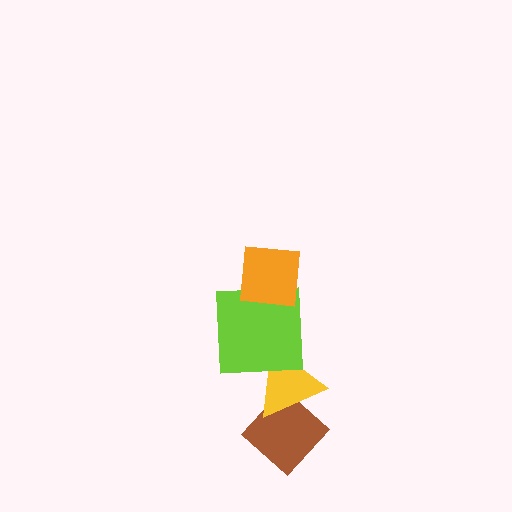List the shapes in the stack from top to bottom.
From top to bottom: the orange square, the lime square, the yellow triangle, the brown diamond.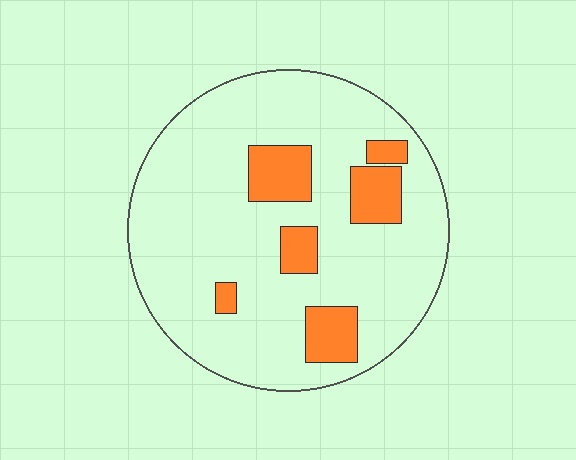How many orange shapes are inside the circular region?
6.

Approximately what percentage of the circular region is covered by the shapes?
Approximately 15%.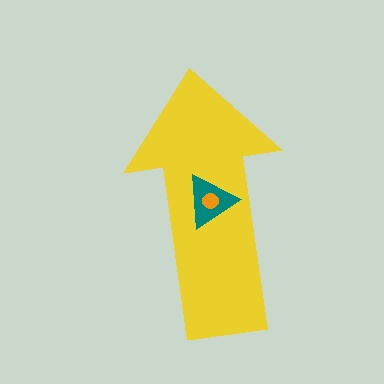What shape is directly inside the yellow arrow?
The teal triangle.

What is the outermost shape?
The yellow arrow.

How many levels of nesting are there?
3.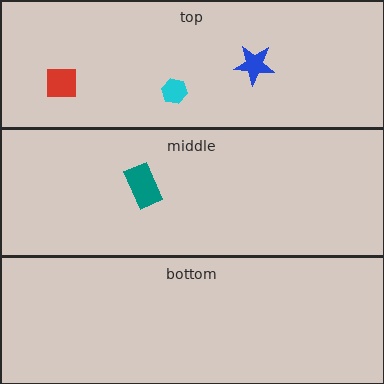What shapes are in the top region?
The cyan hexagon, the blue star, the red square.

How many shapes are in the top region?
3.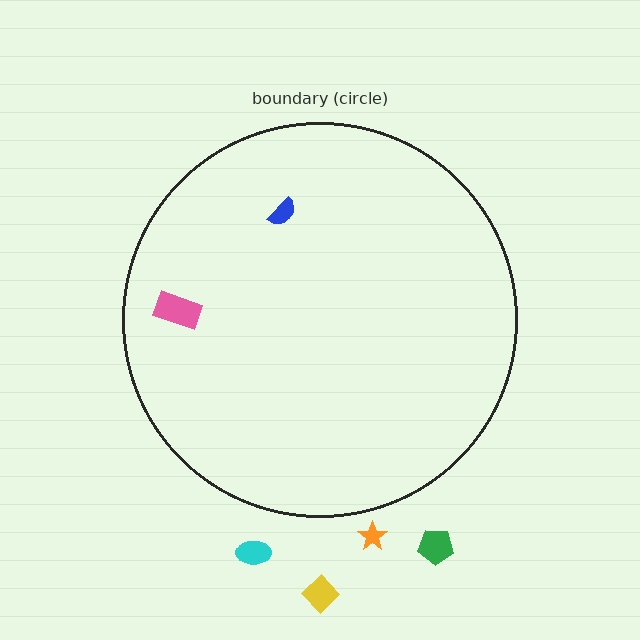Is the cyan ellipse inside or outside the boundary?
Outside.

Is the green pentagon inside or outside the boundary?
Outside.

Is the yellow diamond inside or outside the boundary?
Outside.